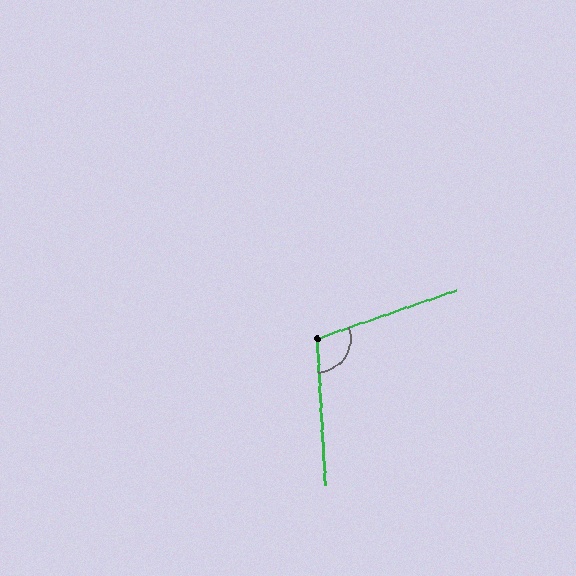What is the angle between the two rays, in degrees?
Approximately 106 degrees.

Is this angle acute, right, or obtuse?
It is obtuse.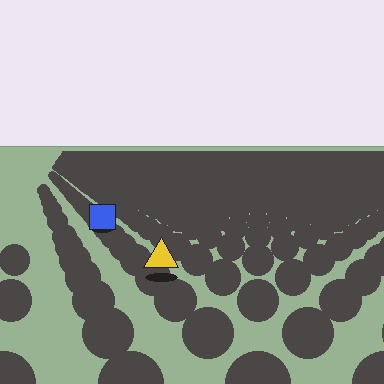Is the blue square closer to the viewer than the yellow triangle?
No. The yellow triangle is closer — you can tell from the texture gradient: the ground texture is coarser near it.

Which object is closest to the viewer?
The yellow triangle is closest. The texture marks near it are larger and more spread out.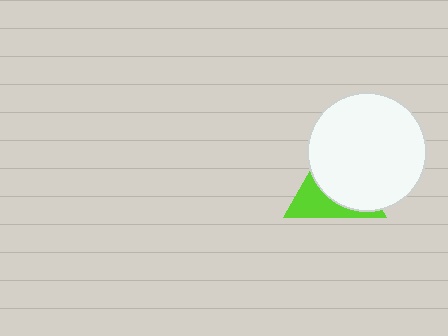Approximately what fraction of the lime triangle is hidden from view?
Roughly 63% of the lime triangle is hidden behind the white circle.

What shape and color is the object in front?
The object in front is a white circle.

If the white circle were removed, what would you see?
You would see the complete lime triangle.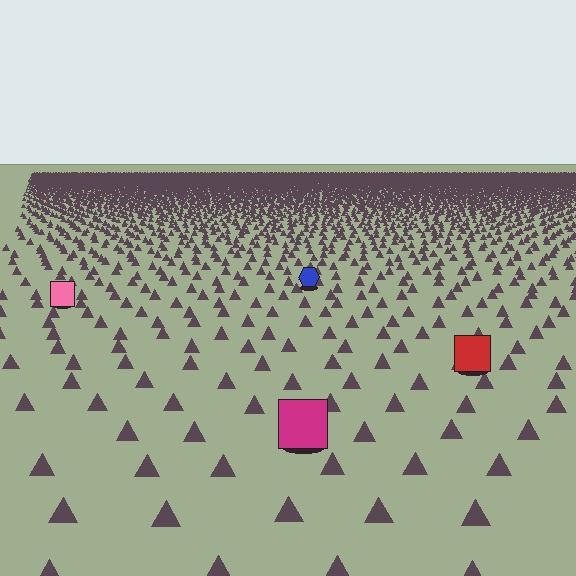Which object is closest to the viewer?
The magenta square is closest. The texture marks near it are larger and more spread out.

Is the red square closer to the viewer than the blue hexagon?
Yes. The red square is closer — you can tell from the texture gradient: the ground texture is coarser near it.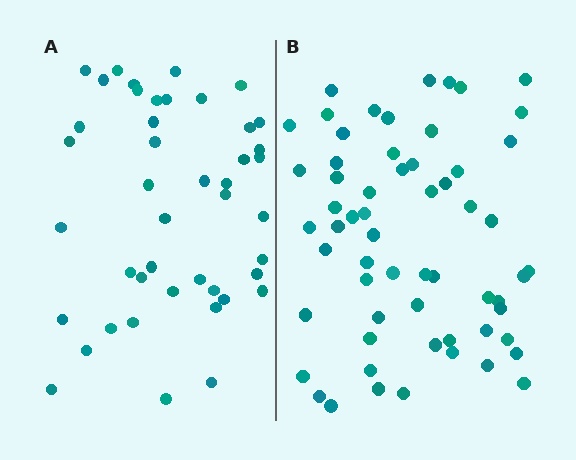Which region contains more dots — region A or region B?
Region B (the right region) has more dots.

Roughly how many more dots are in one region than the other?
Region B has approximately 15 more dots than region A.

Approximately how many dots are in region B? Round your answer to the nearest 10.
About 60 dots.